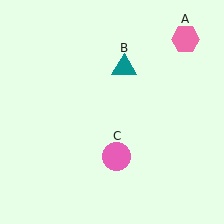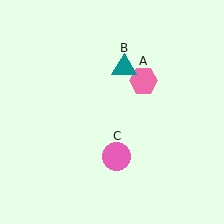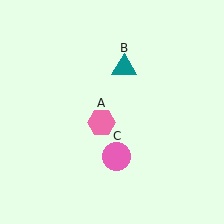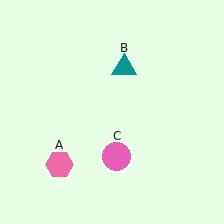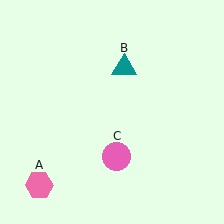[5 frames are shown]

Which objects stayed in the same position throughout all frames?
Teal triangle (object B) and pink circle (object C) remained stationary.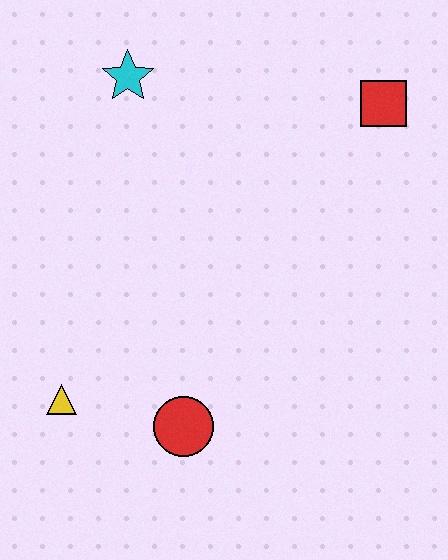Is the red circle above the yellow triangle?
No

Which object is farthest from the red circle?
The red square is farthest from the red circle.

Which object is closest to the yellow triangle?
The red circle is closest to the yellow triangle.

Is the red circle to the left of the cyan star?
No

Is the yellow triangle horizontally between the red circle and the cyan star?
No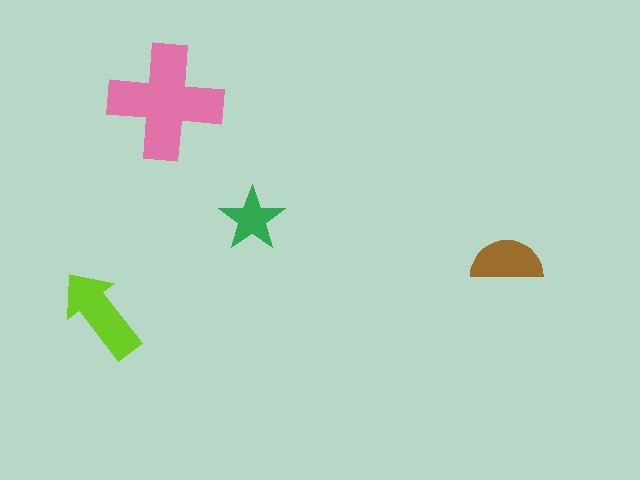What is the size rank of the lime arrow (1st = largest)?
2nd.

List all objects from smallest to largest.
The green star, the brown semicircle, the lime arrow, the pink cross.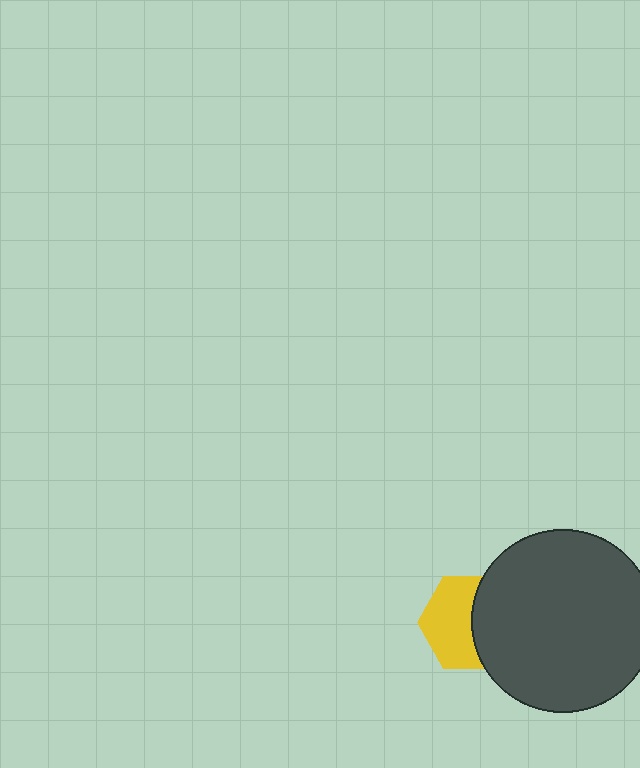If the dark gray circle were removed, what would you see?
You would see the complete yellow hexagon.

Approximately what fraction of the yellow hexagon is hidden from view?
Roughly 44% of the yellow hexagon is hidden behind the dark gray circle.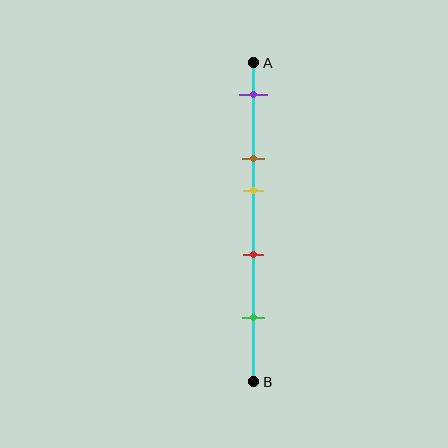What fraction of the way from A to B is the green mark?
The green mark is approximately 80% (0.8) of the way from A to B.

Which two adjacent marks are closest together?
The brown and yellow marks are the closest adjacent pair.